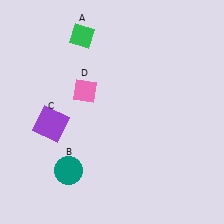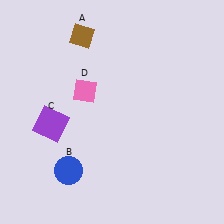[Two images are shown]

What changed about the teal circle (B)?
In Image 1, B is teal. In Image 2, it changed to blue.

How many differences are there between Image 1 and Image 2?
There are 2 differences between the two images.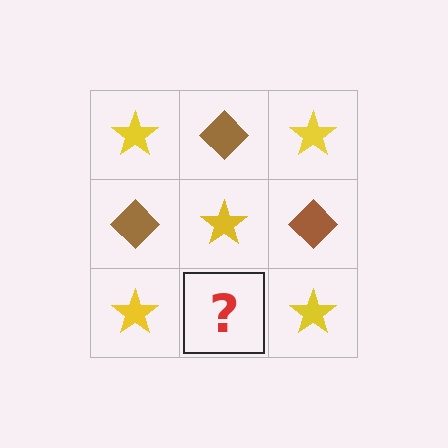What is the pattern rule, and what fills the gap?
The rule is that it alternates yellow star and brown diamond in a checkerboard pattern. The gap should be filled with a brown diamond.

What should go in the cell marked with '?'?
The missing cell should contain a brown diamond.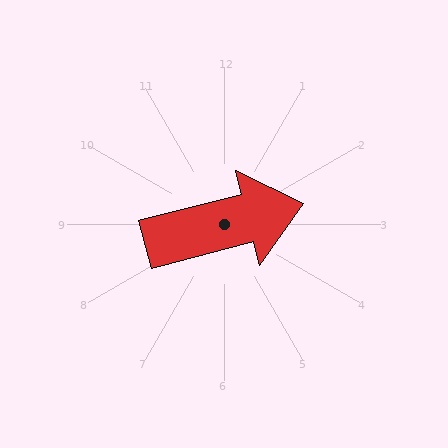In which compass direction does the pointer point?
East.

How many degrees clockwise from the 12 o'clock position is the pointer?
Approximately 76 degrees.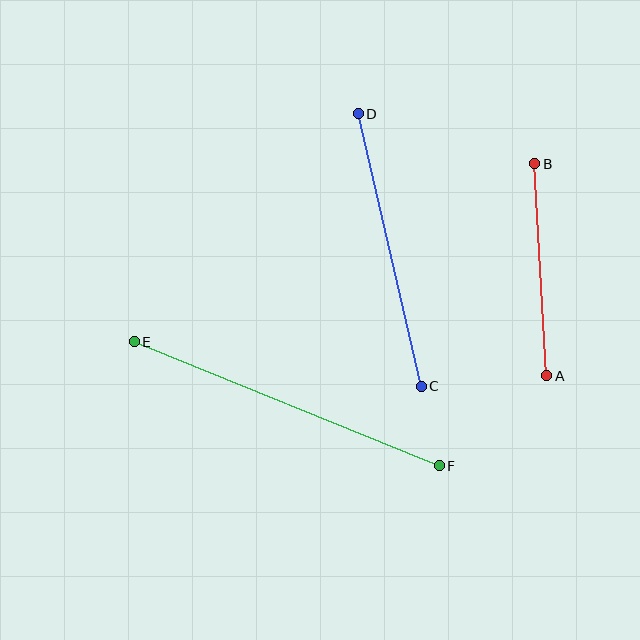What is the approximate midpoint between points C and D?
The midpoint is at approximately (390, 250) pixels.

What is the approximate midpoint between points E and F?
The midpoint is at approximately (287, 404) pixels.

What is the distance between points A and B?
The distance is approximately 213 pixels.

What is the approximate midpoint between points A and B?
The midpoint is at approximately (541, 270) pixels.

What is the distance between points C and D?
The distance is approximately 280 pixels.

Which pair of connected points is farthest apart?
Points E and F are farthest apart.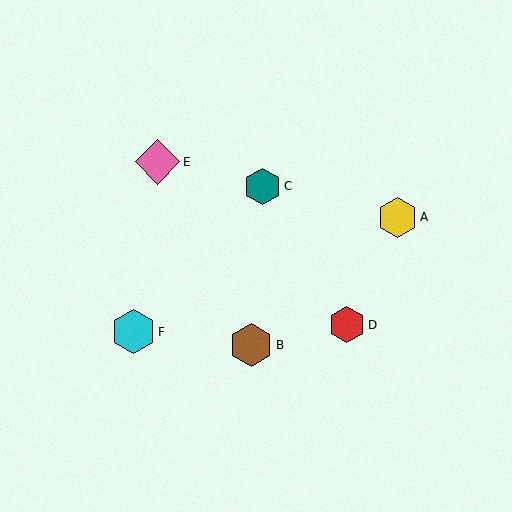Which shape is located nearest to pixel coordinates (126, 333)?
The cyan hexagon (labeled F) at (133, 332) is nearest to that location.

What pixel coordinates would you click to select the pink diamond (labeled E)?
Click at (158, 162) to select the pink diamond E.